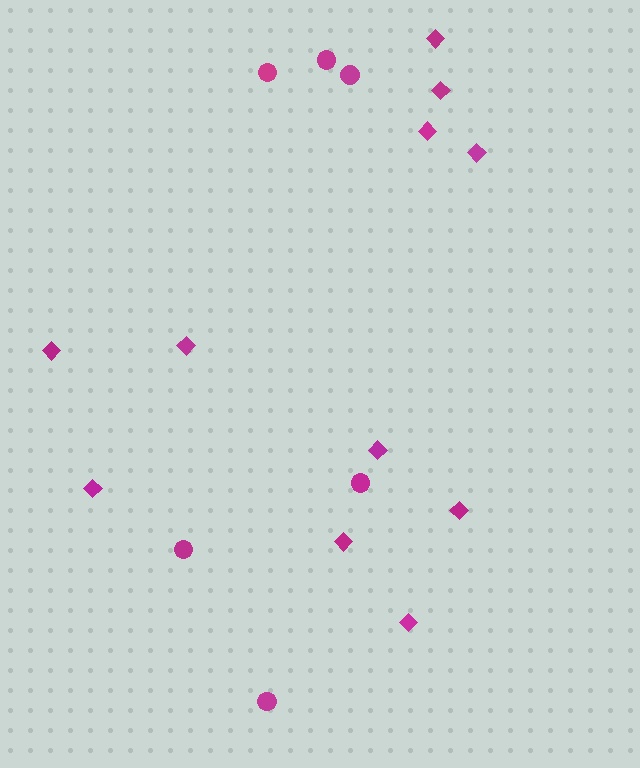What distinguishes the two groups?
There are 2 groups: one group of diamonds (11) and one group of circles (6).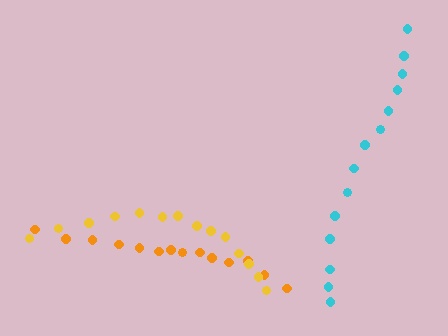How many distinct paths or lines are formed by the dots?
There are 3 distinct paths.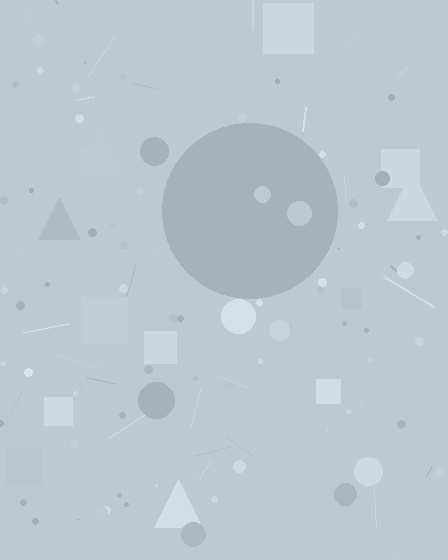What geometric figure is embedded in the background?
A circle is embedded in the background.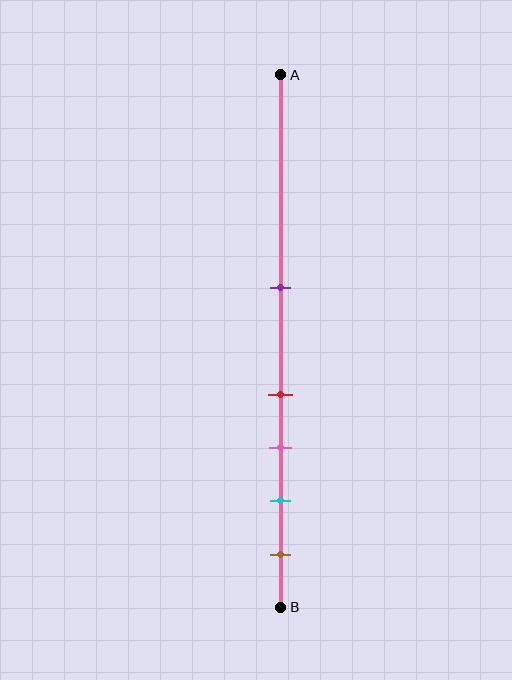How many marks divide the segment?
There are 5 marks dividing the segment.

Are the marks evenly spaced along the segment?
No, the marks are not evenly spaced.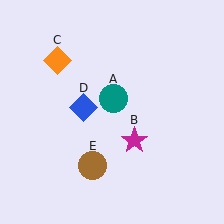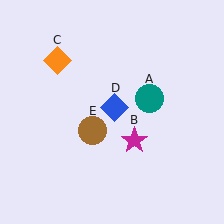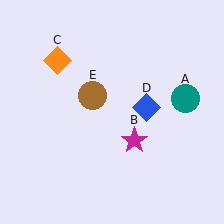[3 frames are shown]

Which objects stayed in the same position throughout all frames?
Magenta star (object B) and orange diamond (object C) remained stationary.